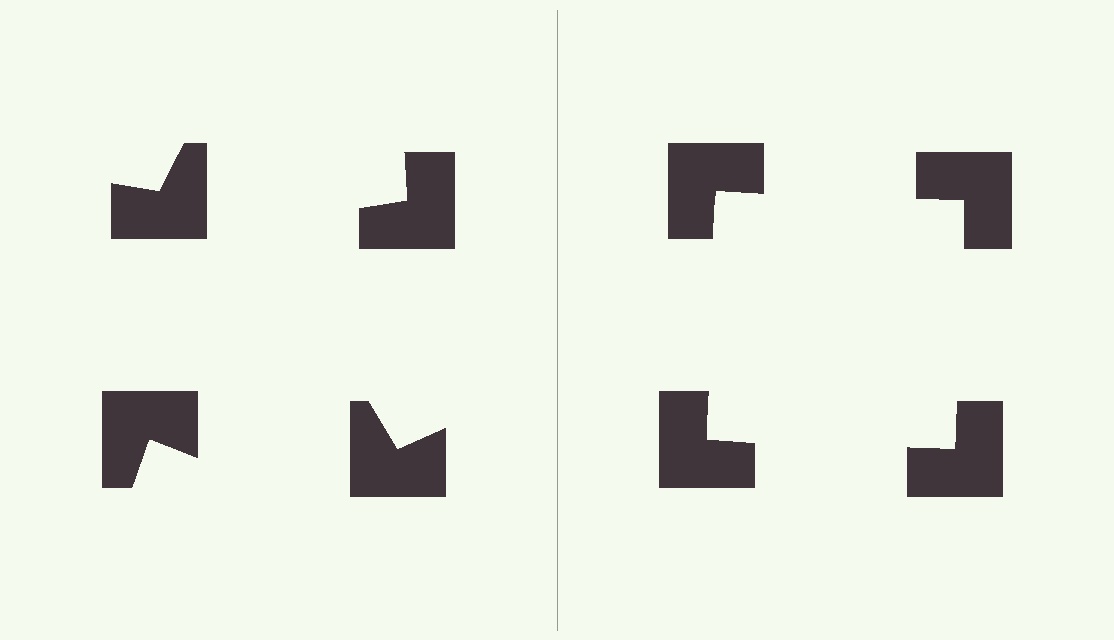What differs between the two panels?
The notched squares are positioned identically on both sides; only the wedge orientations differ. On the right they align to a square; on the left they are misaligned.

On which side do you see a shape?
An illusory square appears on the right side. On the left side the wedge cuts are rotated, so no coherent shape forms.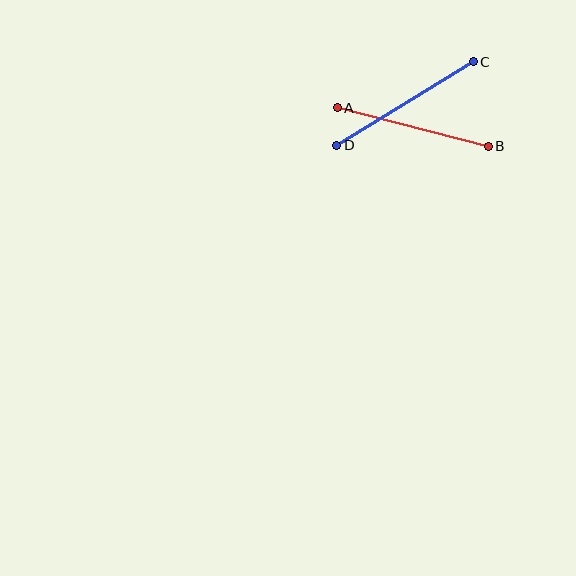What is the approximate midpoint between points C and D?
The midpoint is at approximately (405, 103) pixels.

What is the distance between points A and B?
The distance is approximately 156 pixels.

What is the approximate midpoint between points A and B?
The midpoint is at approximately (413, 127) pixels.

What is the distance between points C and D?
The distance is approximately 160 pixels.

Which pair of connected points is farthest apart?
Points C and D are farthest apart.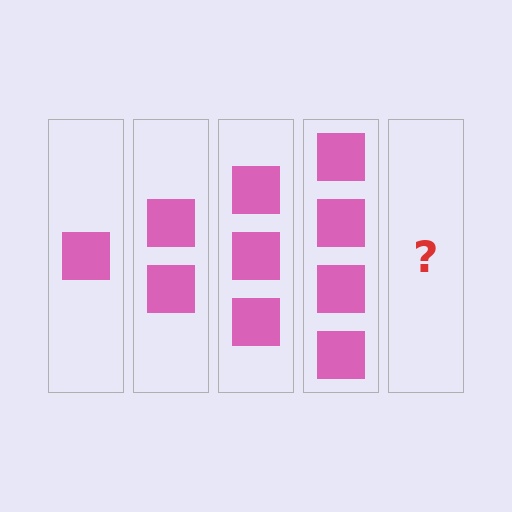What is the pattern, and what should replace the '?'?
The pattern is that each step adds one more square. The '?' should be 5 squares.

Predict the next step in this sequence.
The next step is 5 squares.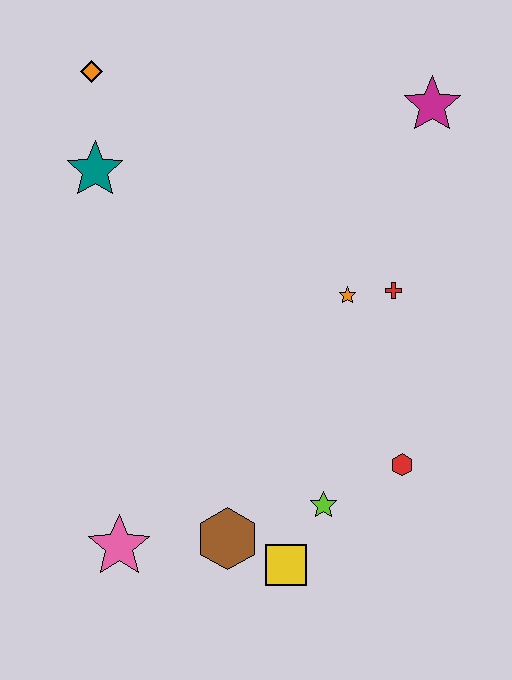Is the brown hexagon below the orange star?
Yes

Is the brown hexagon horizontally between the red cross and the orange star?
No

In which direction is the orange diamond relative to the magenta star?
The orange diamond is to the left of the magenta star.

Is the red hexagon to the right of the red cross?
Yes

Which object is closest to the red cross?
The orange star is closest to the red cross.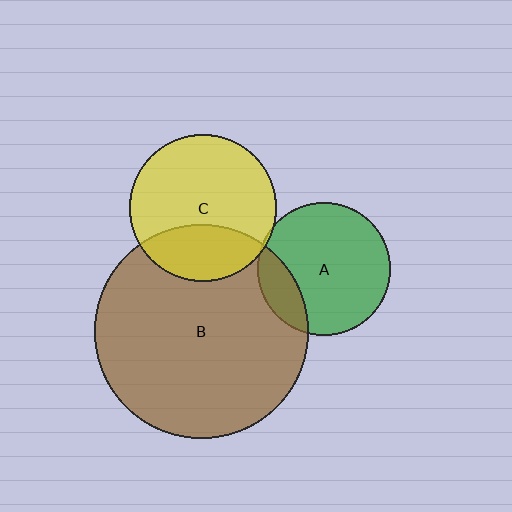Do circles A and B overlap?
Yes.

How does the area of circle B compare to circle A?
Approximately 2.6 times.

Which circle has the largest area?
Circle B (brown).